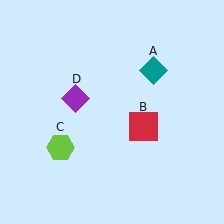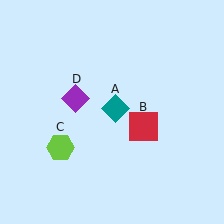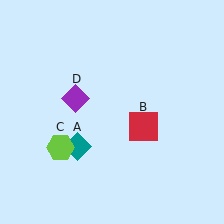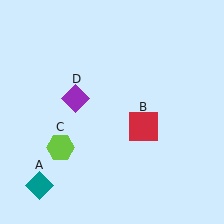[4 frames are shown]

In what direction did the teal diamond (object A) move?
The teal diamond (object A) moved down and to the left.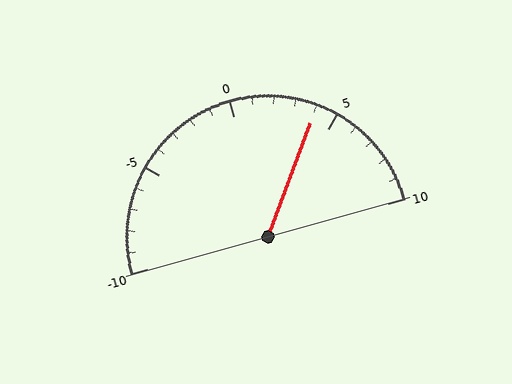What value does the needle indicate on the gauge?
The needle indicates approximately 4.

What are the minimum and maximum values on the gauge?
The gauge ranges from -10 to 10.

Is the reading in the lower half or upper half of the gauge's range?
The reading is in the upper half of the range (-10 to 10).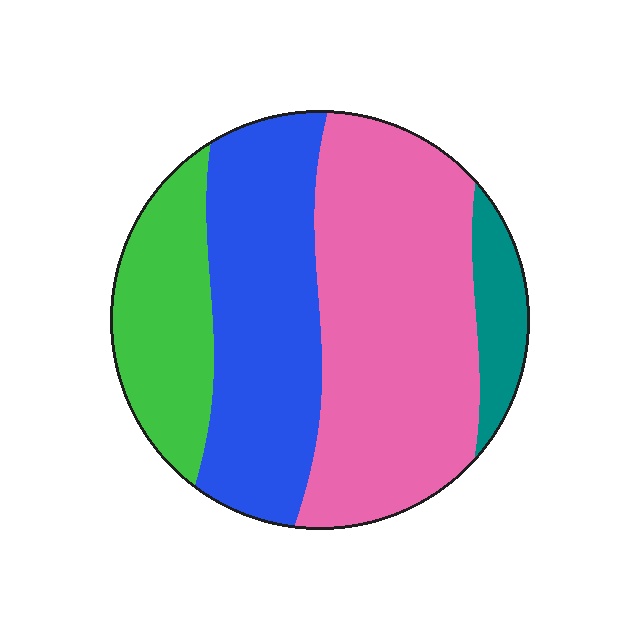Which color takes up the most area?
Pink, at roughly 45%.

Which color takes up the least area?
Teal, at roughly 10%.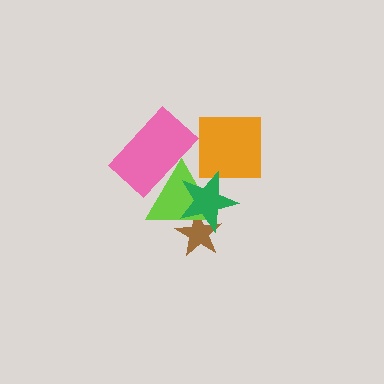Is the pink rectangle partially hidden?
No, no other shape covers it.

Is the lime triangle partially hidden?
Yes, it is partially covered by another shape.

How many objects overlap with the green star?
2 objects overlap with the green star.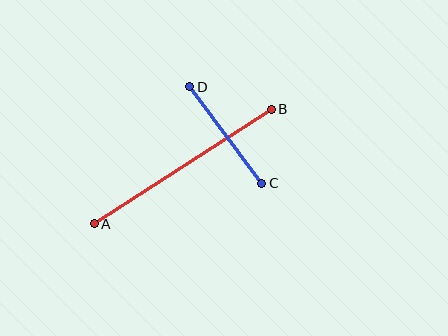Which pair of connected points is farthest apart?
Points A and B are farthest apart.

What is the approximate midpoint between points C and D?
The midpoint is at approximately (226, 135) pixels.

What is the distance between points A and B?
The distance is approximately 210 pixels.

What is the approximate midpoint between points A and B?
The midpoint is at approximately (183, 166) pixels.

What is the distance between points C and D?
The distance is approximately 120 pixels.